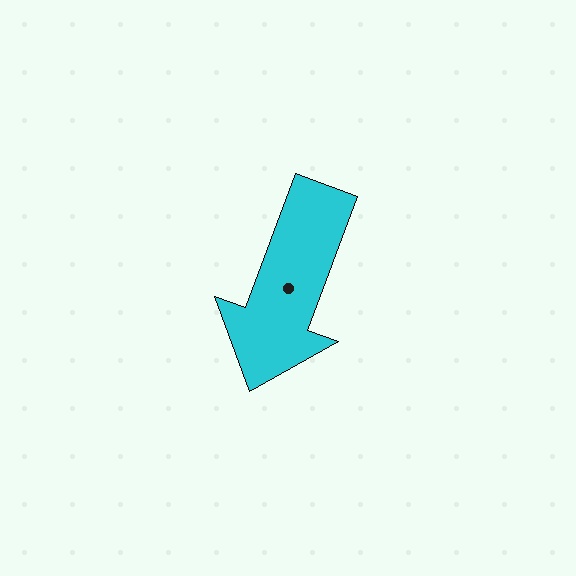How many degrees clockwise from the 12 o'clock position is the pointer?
Approximately 200 degrees.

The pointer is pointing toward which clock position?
Roughly 7 o'clock.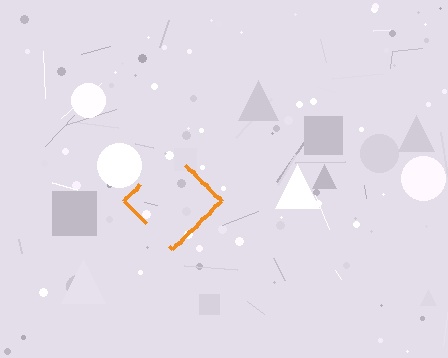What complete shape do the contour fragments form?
The contour fragments form a diamond.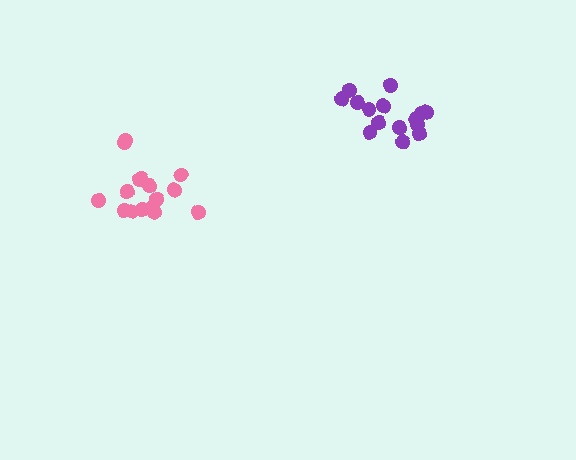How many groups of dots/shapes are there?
There are 2 groups.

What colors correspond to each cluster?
The clusters are colored: purple, pink.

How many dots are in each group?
Group 1: 15 dots, Group 2: 16 dots (31 total).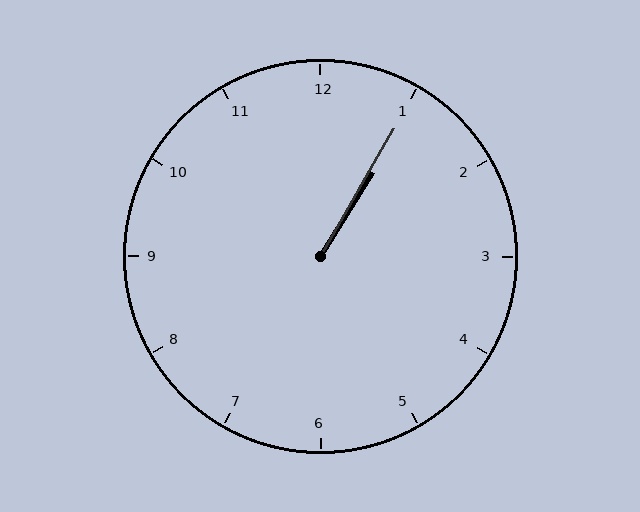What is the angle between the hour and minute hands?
Approximately 2 degrees.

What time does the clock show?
1:05.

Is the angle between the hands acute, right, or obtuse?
It is acute.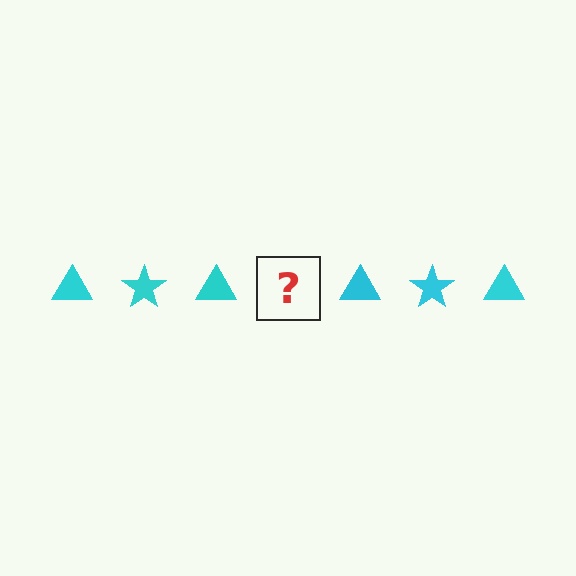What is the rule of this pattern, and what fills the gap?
The rule is that the pattern cycles through triangle, star shapes in cyan. The gap should be filled with a cyan star.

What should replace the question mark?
The question mark should be replaced with a cyan star.